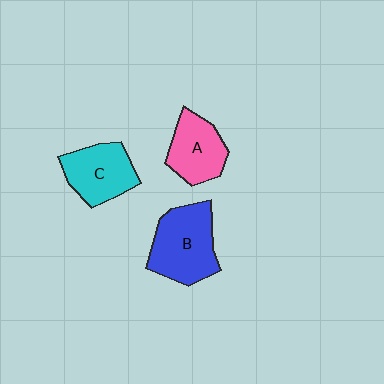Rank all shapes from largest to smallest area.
From largest to smallest: B (blue), C (cyan), A (pink).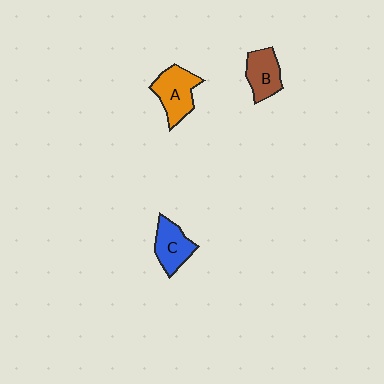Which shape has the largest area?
Shape A (orange).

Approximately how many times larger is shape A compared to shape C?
Approximately 1.2 times.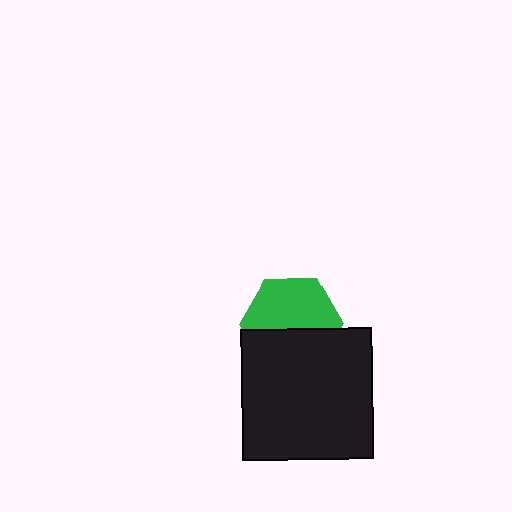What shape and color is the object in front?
The object in front is a black square.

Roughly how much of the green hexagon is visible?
About half of it is visible (roughly 57%).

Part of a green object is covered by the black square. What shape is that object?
It is a hexagon.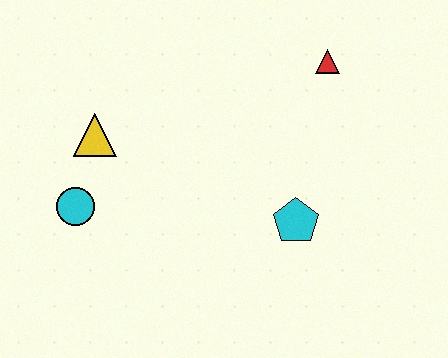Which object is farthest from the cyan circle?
The red triangle is farthest from the cyan circle.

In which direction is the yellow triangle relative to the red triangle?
The yellow triangle is to the left of the red triangle.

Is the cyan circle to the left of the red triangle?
Yes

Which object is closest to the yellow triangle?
The cyan circle is closest to the yellow triangle.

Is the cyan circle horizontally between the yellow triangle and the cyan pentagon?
No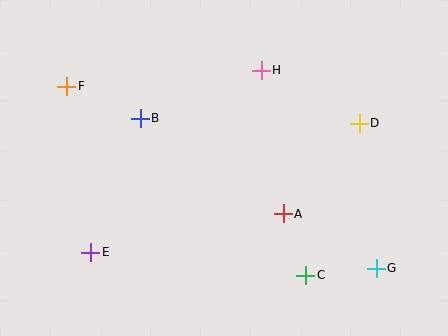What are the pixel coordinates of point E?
Point E is at (91, 252).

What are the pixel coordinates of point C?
Point C is at (306, 275).